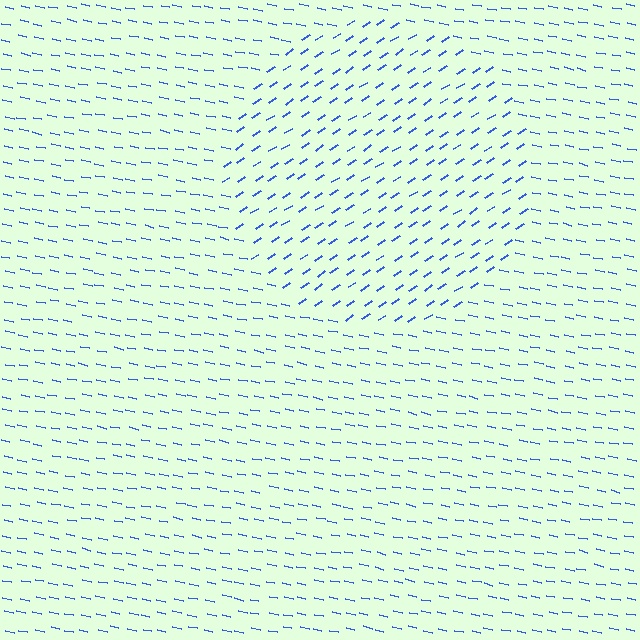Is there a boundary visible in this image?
Yes, there is a texture boundary formed by a change in line orientation.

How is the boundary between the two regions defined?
The boundary is defined purely by a change in line orientation (approximately 45 degrees difference). All lines are the same color and thickness.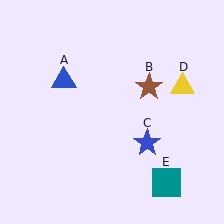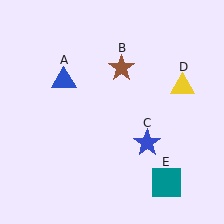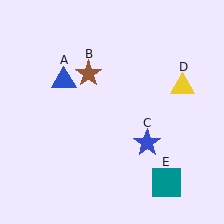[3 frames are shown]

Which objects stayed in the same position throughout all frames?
Blue triangle (object A) and blue star (object C) and yellow triangle (object D) and teal square (object E) remained stationary.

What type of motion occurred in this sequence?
The brown star (object B) rotated counterclockwise around the center of the scene.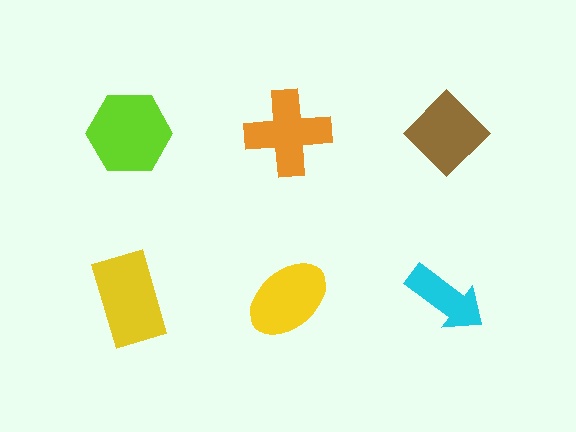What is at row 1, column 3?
A brown diamond.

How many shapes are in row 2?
3 shapes.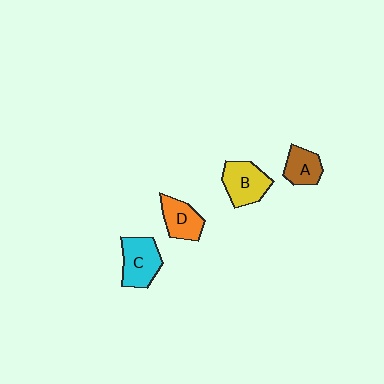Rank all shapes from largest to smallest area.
From largest to smallest: C (cyan), B (yellow), D (orange), A (brown).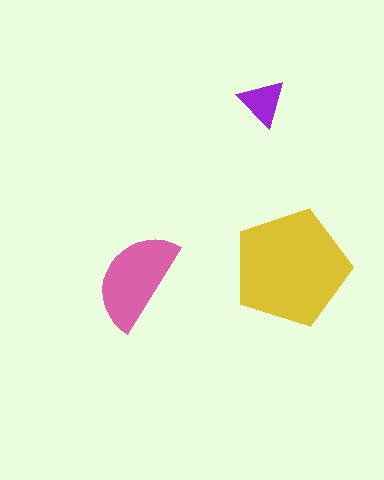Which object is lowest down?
The pink semicircle is bottommost.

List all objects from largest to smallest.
The yellow pentagon, the pink semicircle, the purple triangle.